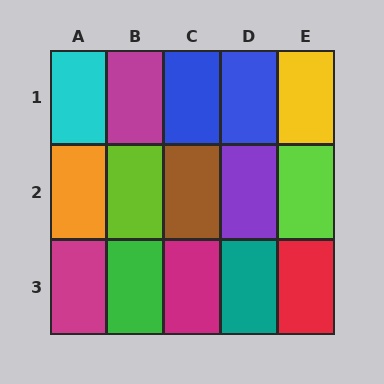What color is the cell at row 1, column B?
Magenta.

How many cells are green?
1 cell is green.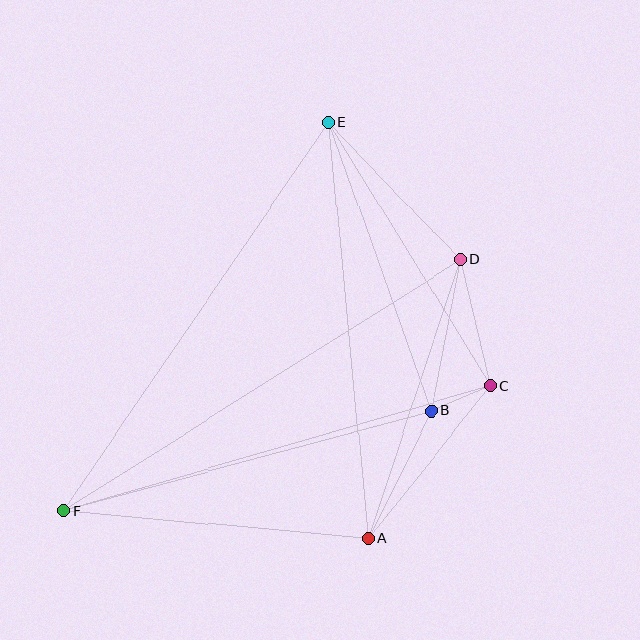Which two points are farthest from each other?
Points E and F are farthest from each other.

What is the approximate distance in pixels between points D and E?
The distance between D and E is approximately 190 pixels.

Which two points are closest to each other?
Points B and C are closest to each other.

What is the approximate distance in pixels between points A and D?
The distance between A and D is approximately 293 pixels.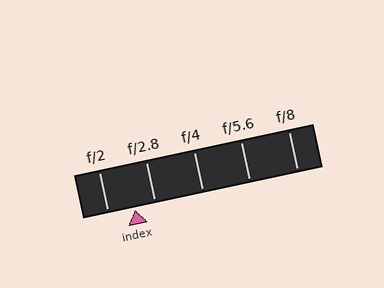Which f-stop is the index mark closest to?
The index mark is closest to f/2.8.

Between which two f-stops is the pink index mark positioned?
The index mark is between f/2 and f/2.8.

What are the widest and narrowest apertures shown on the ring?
The widest aperture shown is f/2 and the narrowest is f/8.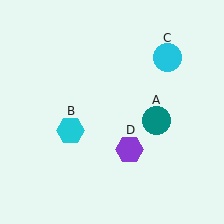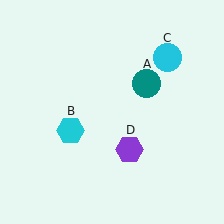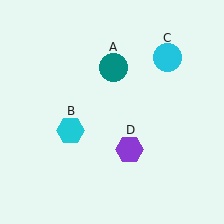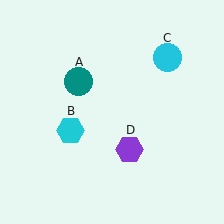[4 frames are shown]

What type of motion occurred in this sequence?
The teal circle (object A) rotated counterclockwise around the center of the scene.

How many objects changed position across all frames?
1 object changed position: teal circle (object A).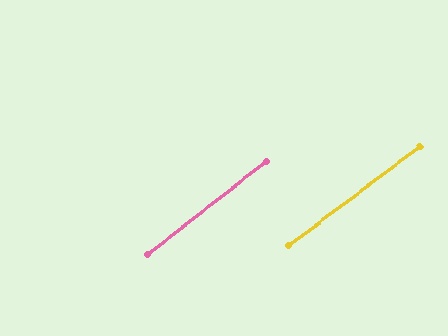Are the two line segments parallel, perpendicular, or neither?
Parallel — their directions differ by only 0.9°.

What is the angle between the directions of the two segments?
Approximately 1 degree.